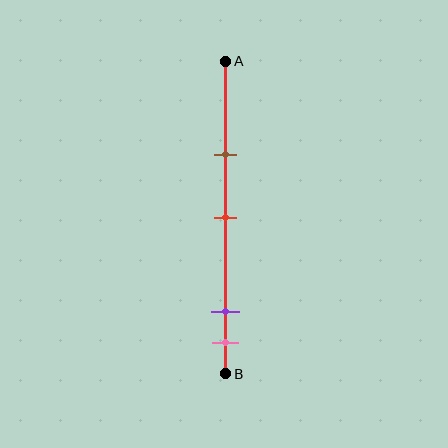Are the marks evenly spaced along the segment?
No, the marks are not evenly spaced.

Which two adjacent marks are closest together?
The purple and pink marks are the closest adjacent pair.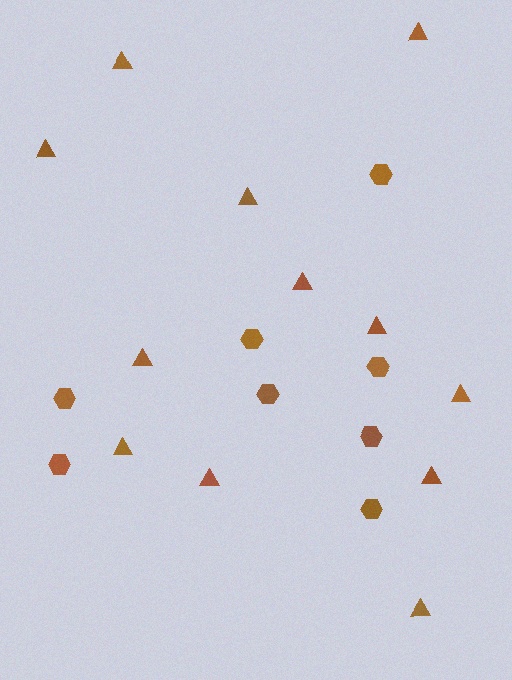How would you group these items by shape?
There are 2 groups: one group of triangles (12) and one group of hexagons (8).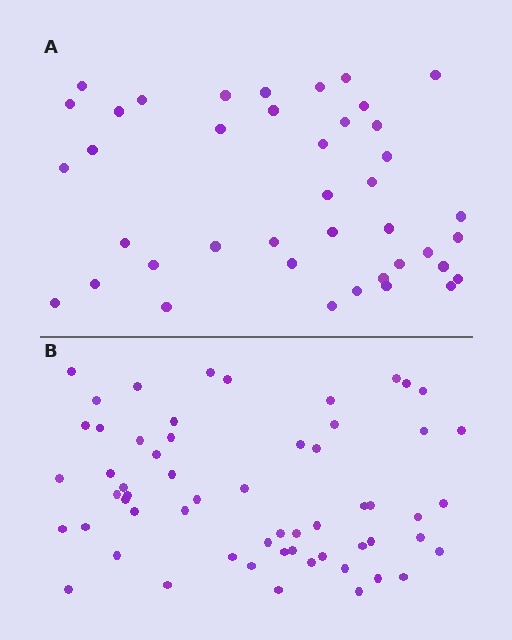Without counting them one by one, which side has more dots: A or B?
Region B (the bottom region) has more dots.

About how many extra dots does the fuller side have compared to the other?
Region B has approximately 20 more dots than region A.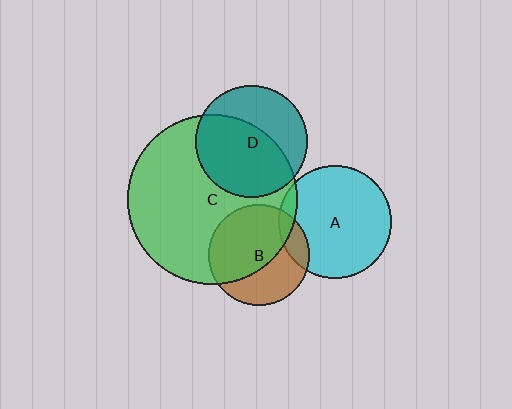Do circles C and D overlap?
Yes.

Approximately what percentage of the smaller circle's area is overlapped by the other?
Approximately 60%.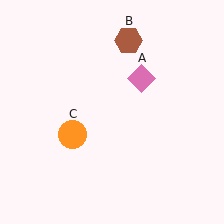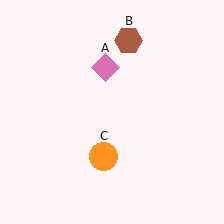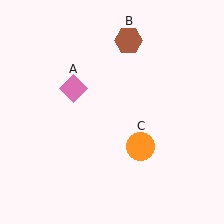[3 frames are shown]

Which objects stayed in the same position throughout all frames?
Brown hexagon (object B) remained stationary.